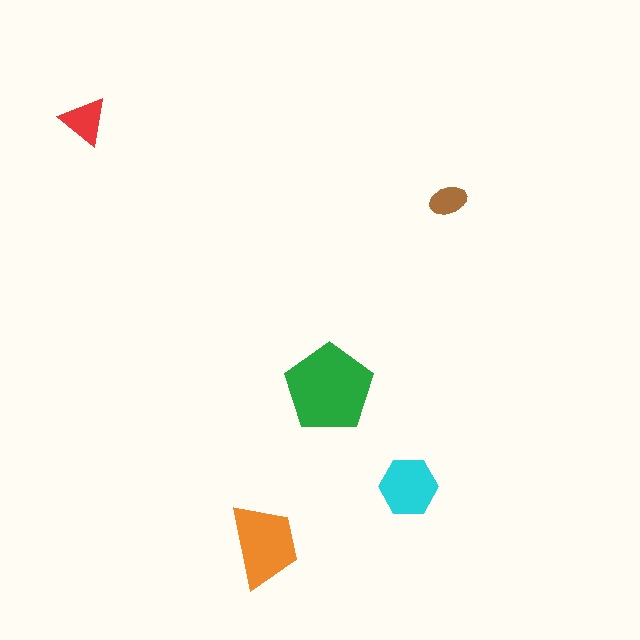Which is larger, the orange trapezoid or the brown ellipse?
The orange trapezoid.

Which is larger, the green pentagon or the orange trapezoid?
The green pentagon.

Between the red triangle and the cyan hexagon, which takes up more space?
The cyan hexagon.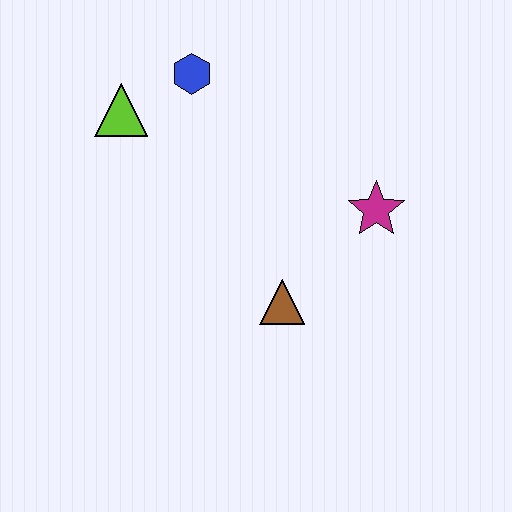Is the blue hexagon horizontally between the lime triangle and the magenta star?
Yes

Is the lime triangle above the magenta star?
Yes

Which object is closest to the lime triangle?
The blue hexagon is closest to the lime triangle.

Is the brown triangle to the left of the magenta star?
Yes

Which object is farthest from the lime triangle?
The magenta star is farthest from the lime triangle.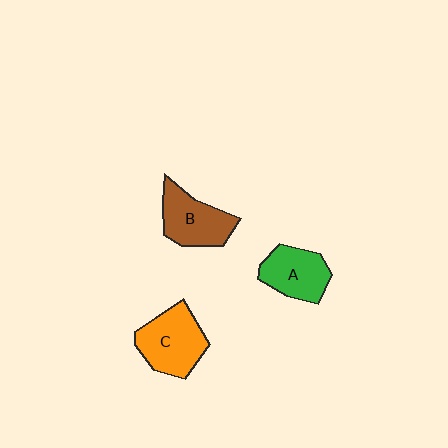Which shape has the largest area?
Shape C (orange).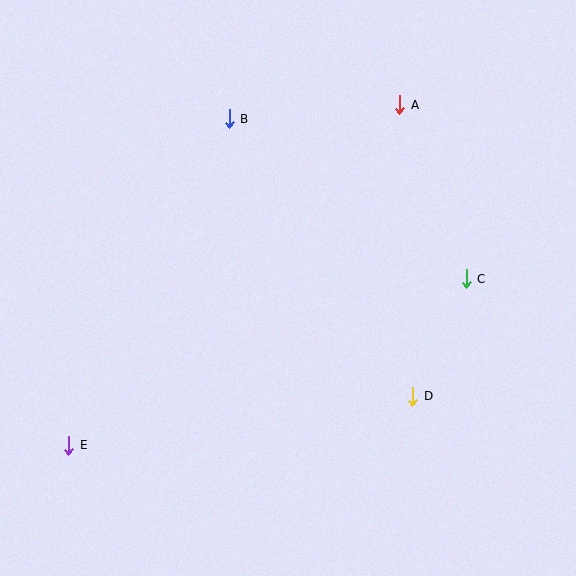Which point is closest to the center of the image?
Point D at (413, 396) is closest to the center.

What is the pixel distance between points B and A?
The distance between B and A is 171 pixels.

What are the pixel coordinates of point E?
Point E is at (69, 445).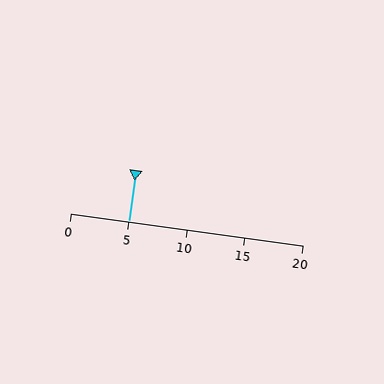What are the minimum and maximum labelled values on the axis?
The axis runs from 0 to 20.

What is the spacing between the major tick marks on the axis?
The major ticks are spaced 5 apart.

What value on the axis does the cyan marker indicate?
The marker indicates approximately 5.